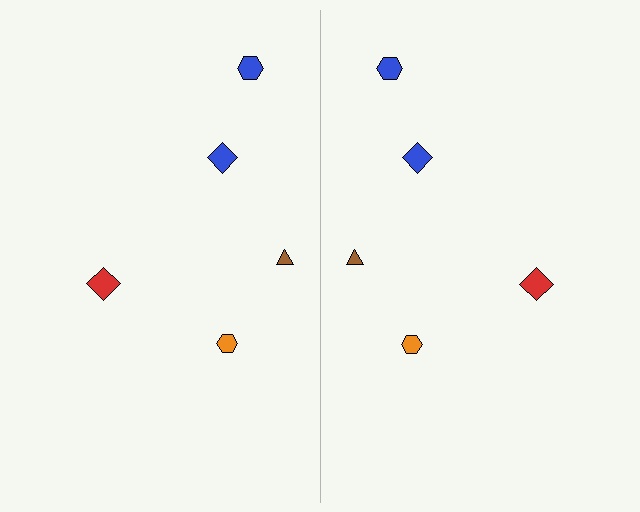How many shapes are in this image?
There are 10 shapes in this image.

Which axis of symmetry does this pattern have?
The pattern has a vertical axis of symmetry running through the center of the image.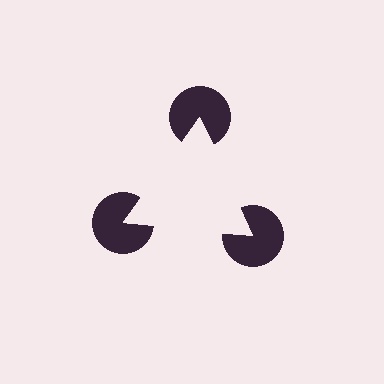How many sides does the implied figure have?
3 sides.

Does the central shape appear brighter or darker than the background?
It typically appears slightly brighter than the background, even though no actual brightness change is drawn.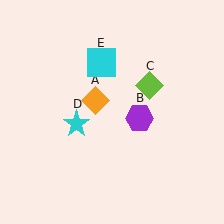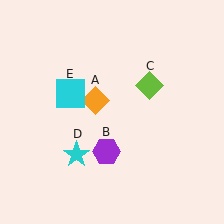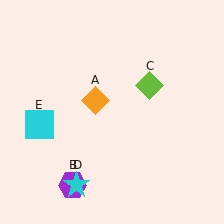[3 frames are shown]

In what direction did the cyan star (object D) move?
The cyan star (object D) moved down.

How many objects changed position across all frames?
3 objects changed position: purple hexagon (object B), cyan star (object D), cyan square (object E).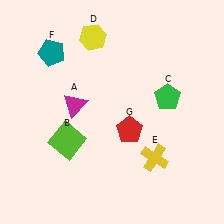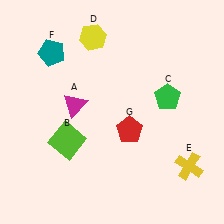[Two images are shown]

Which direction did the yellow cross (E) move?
The yellow cross (E) moved right.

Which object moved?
The yellow cross (E) moved right.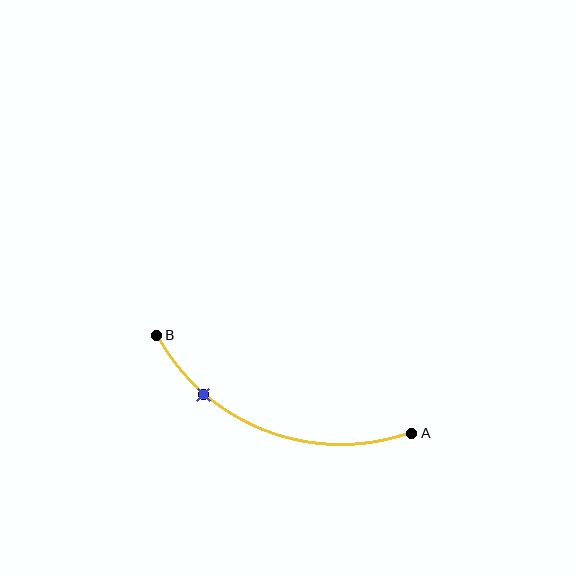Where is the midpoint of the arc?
The arc midpoint is the point on the curve farthest from the straight line joining A and B. It sits below that line.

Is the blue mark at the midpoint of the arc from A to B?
No. The blue mark lies on the arc but is closer to endpoint B. The arc midpoint would be at the point on the curve equidistant along the arc from both A and B.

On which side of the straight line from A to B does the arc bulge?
The arc bulges below the straight line connecting A and B.